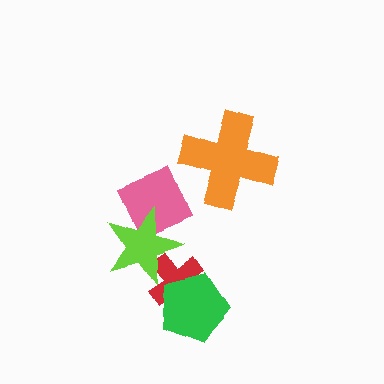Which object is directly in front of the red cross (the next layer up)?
The green pentagon is directly in front of the red cross.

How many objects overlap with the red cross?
2 objects overlap with the red cross.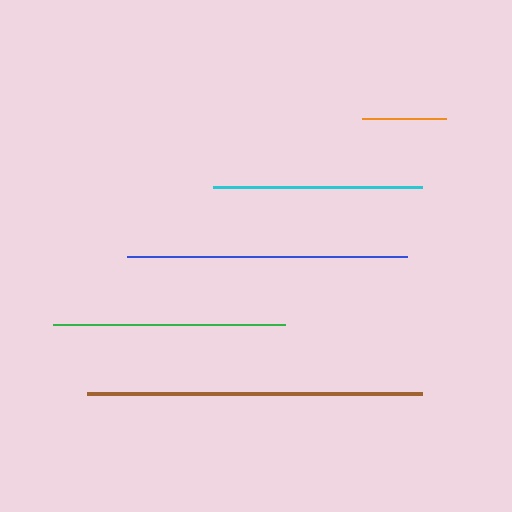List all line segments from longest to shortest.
From longest to shortest: brown, blue, green, cyan, orange.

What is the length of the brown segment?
The brown segment is approximately 335 pixels long.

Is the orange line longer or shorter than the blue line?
The blue line is longer than the orange line.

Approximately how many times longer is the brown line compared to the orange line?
The brown line is approximately 4.0 times the length of the orange line.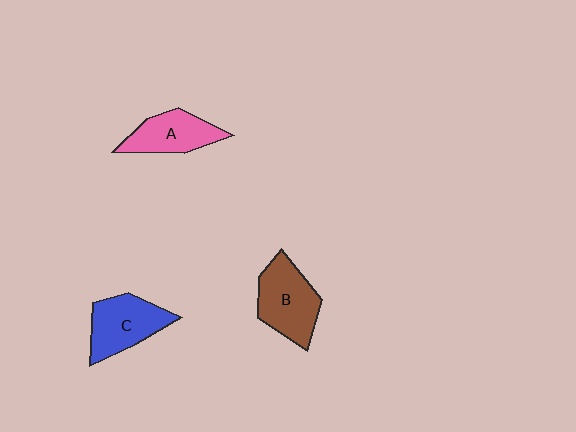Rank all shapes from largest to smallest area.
From largest to smallest: B (brown), C (blue), A (pink).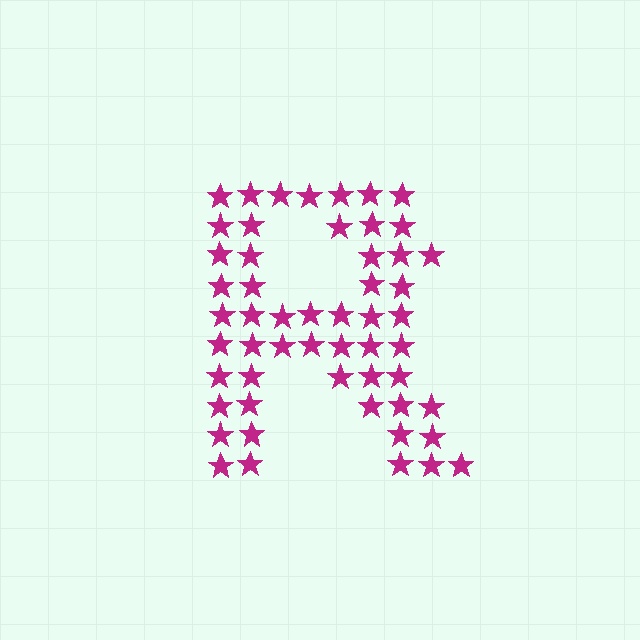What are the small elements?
The small elements are stars.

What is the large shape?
The large shape is the letter R.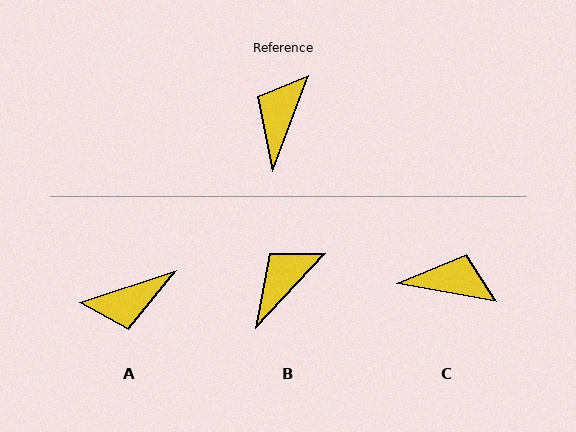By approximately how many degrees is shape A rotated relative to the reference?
Approximately 129 degrees counter-clockwise.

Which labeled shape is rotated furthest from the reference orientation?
A, about 129 degrees away.